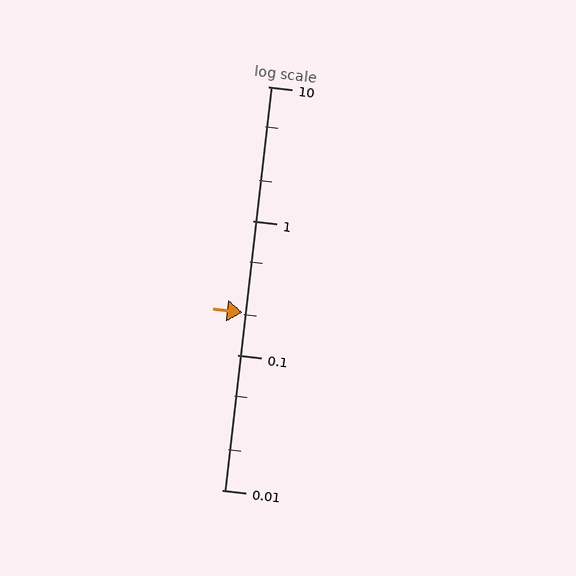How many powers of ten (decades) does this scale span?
The scale spans 3 decades, from 0.01 to 10.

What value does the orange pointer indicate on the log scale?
The pointer indicates approximately 0.21.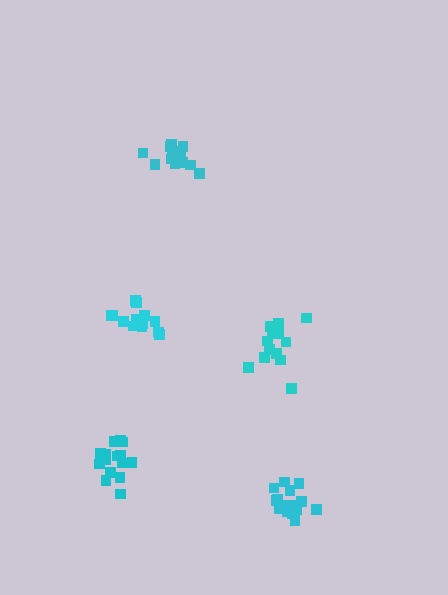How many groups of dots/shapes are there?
There are 5 groups.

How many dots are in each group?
Group 1: 15 dots, Group 2: 16 dots, Group 3: 18 dots, Group 4: 13 dots, Group 5: 14 dots (76 total).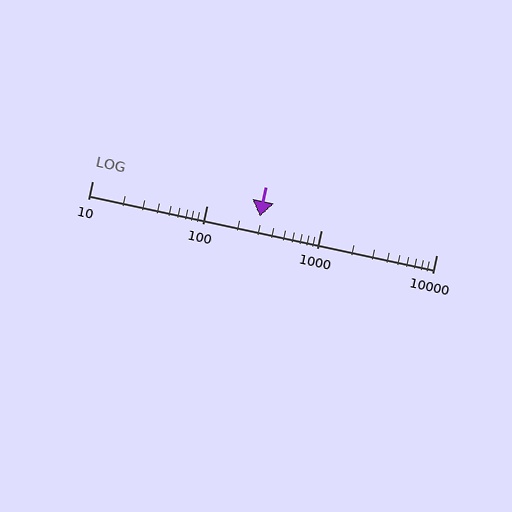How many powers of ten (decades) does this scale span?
The scale spans 3 decades, from 10 to 10000.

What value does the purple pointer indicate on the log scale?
The pointer indicates approximately 290.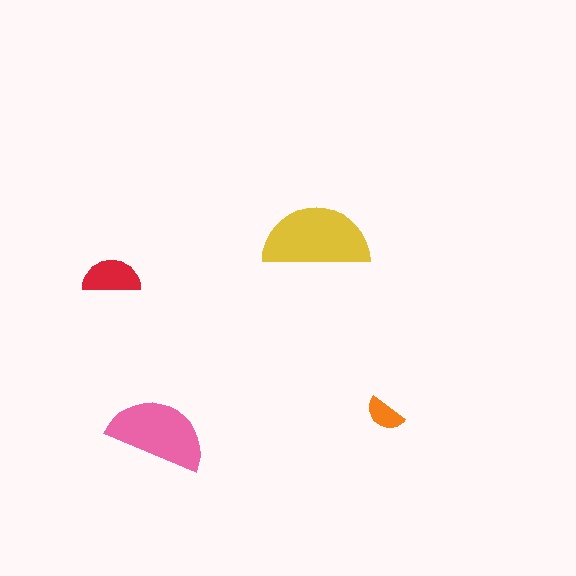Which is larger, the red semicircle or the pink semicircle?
The pink one.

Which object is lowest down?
The pink semicircle is bottommost.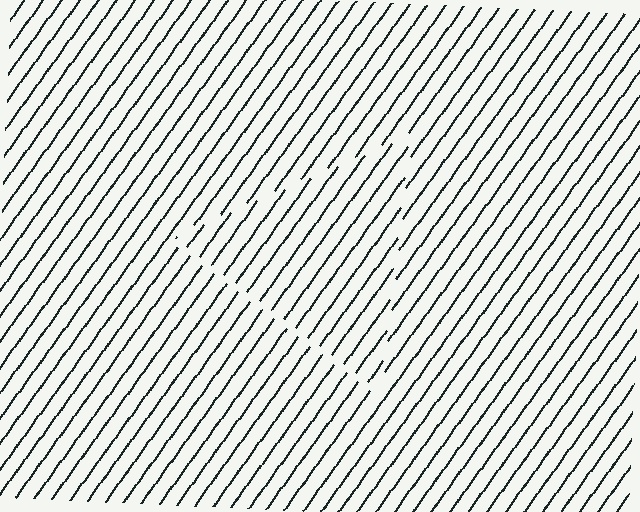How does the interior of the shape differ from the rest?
The interior of the shape contains the same grating, shifted by half a period — the contour is defined by the phase discontinuity where line-ends from the inner and outer gratings abut.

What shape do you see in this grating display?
An illusory triangle. The interior of the shape contains the same grating, shifted by half a period — the contour is defined by the phase discontinuity where line-ends from the inner and outer gratings abut.